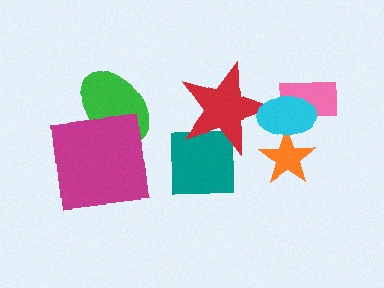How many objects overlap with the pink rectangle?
1 object overlaps with the pink rectangle.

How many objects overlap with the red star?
2 objects overlap with the red star.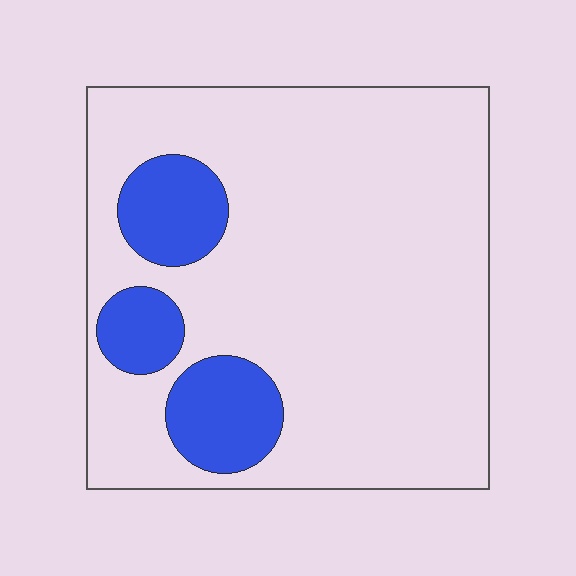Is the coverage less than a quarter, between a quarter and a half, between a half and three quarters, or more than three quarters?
Less than a quarter.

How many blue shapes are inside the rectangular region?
3.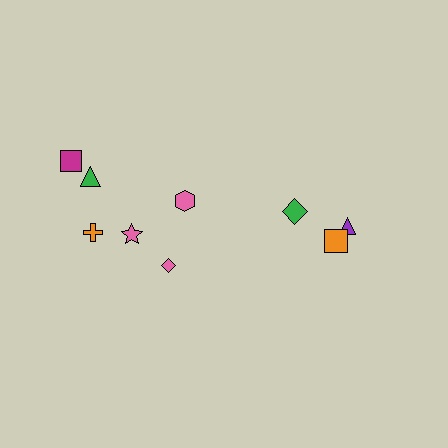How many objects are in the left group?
There are 6 objects.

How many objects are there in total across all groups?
There are 9 objects.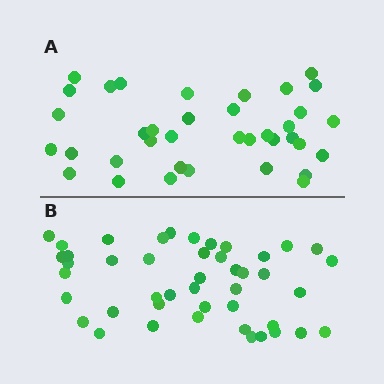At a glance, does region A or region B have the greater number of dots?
Region B (the bottom region) has more dots.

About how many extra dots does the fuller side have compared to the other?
Region B has roughly 8 or so more dots than region A.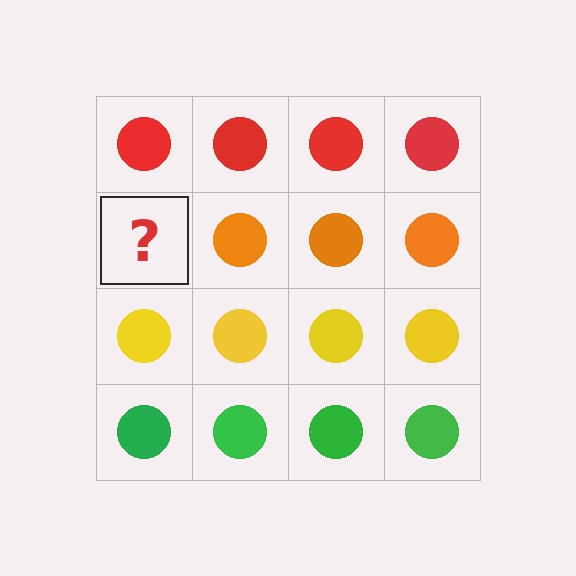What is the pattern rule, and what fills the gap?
The rule is that each row has a consistent color. The gap should be filled with an orange circle.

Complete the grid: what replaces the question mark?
The question mark should be replaced with an orange circle.